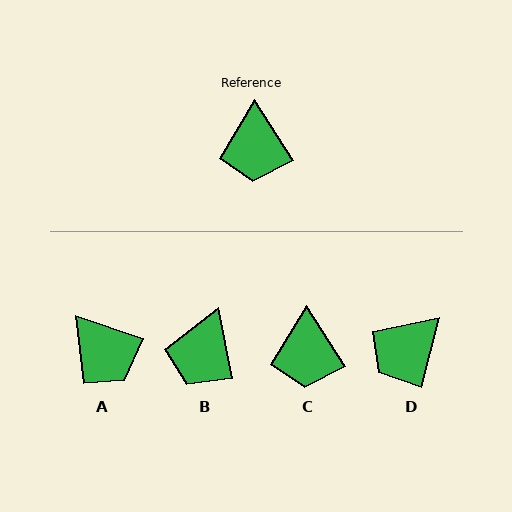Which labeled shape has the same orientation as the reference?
C.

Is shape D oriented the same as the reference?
No, it is off by about 47 degrees.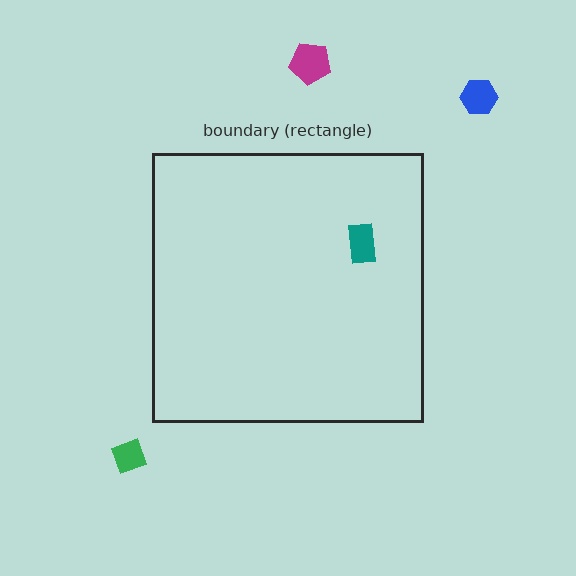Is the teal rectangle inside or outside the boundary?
Inside.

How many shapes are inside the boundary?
1 inside, 3 outside.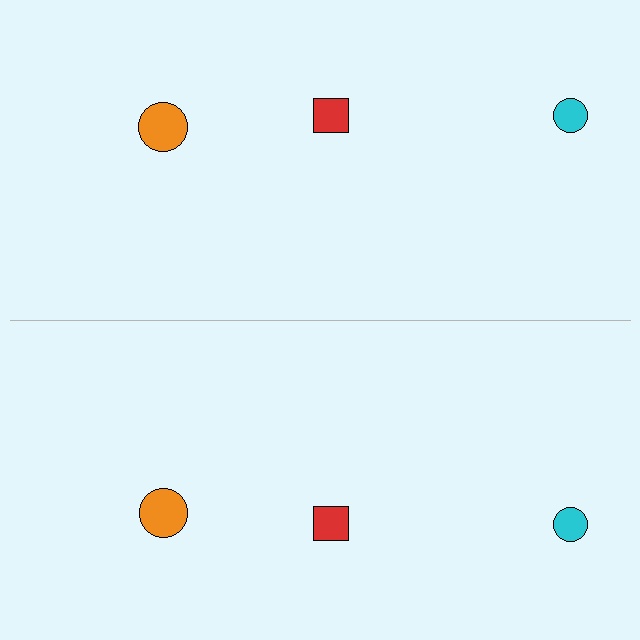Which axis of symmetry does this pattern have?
The pattern has a horizontal axis of symmetry running through the center of the image.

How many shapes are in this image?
There are 6 shapes in this image.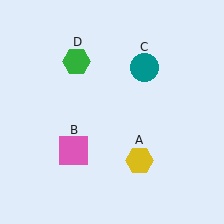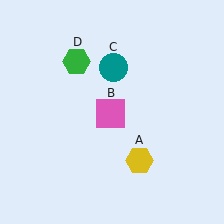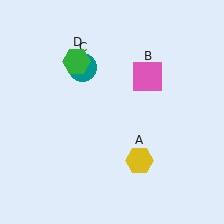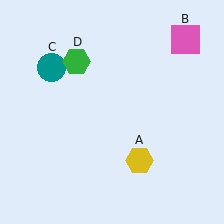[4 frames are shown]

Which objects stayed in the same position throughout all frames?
Yellow hexagon (object A) and green hexagon (object D) remained stationary.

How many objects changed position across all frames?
2 objects changed position: pink square (object B), teal circle (object C).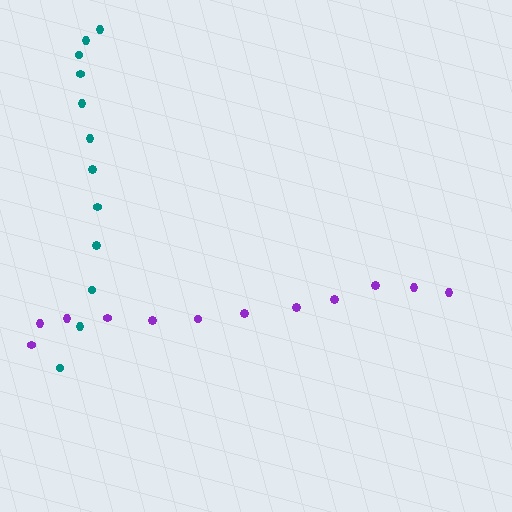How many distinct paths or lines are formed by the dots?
There are 2 distinct paths.